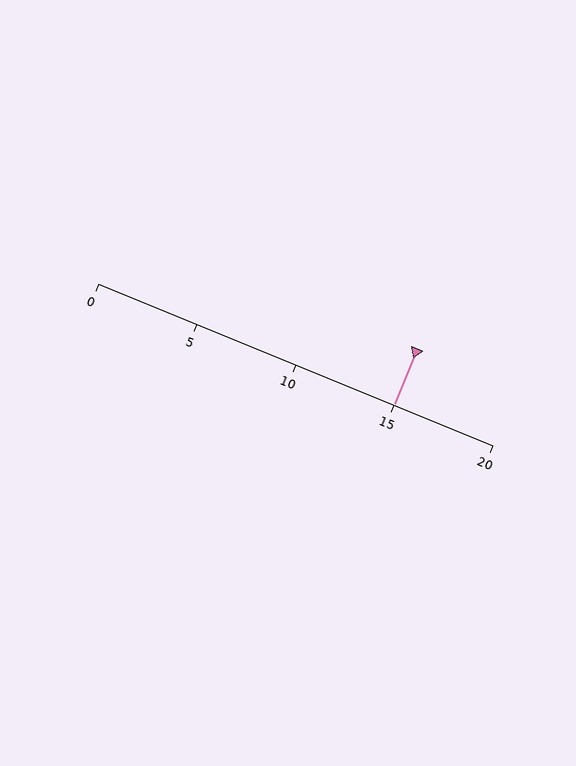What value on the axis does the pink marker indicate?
The marker indicates approximately 15.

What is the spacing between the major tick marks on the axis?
The major ticks are spaced 5 apart.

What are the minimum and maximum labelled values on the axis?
The axis runs from 0 to 20.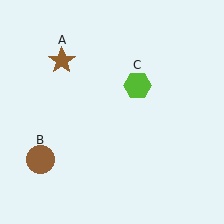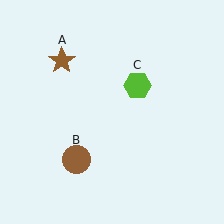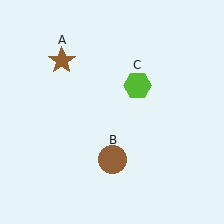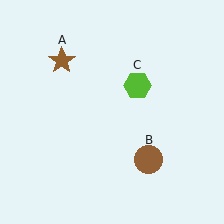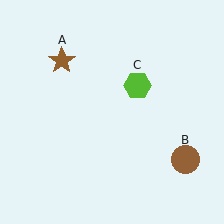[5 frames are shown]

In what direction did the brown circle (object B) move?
The brown circle (object B) moved right.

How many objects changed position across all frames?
1 object changed position: brown circle (object B).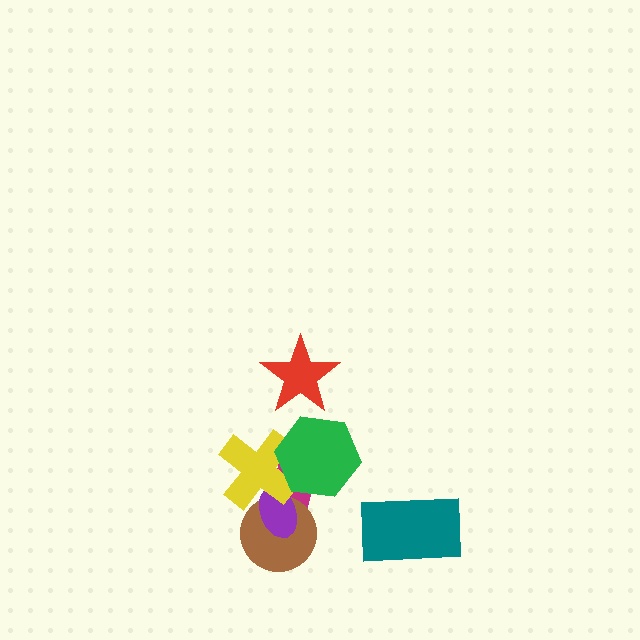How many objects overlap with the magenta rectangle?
4 objects overlap with the magenta rectangle.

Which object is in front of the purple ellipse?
The yellow cross is in front of the purple ellipse.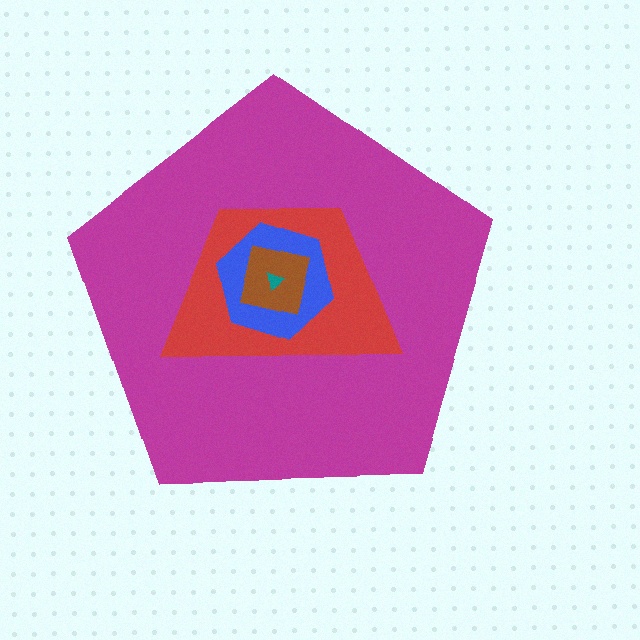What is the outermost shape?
The magenta pentagon.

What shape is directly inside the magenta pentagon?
The red trapezoid.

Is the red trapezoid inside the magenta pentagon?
Yes.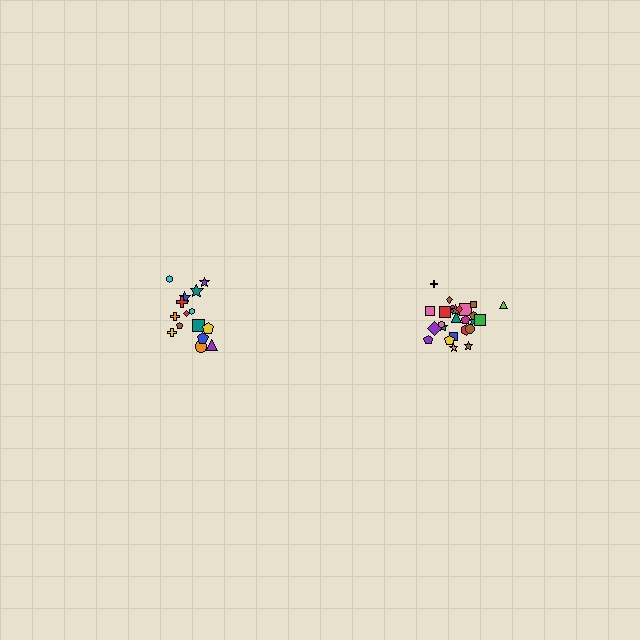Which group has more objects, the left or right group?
The right group.